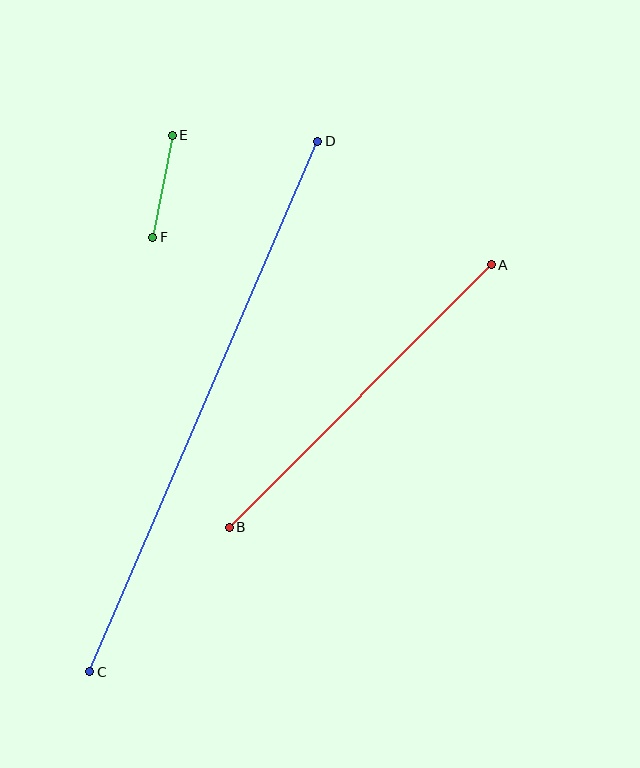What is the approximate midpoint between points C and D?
The midpoint is at approximately (204, 407) pixels.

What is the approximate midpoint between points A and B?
The midpoint is at approximately (360, 396) pixels.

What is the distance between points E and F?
The distance is approximately 104 pixels.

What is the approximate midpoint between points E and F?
The midpoint is at approximately (162, 186) pixels.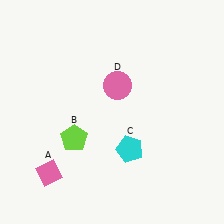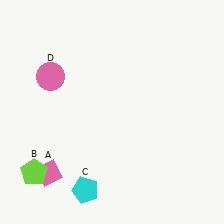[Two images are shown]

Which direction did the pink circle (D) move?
The pink circle (D) moved left.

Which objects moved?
The objects that moved are: the lime pentagon (B), the cyan pentagon (C), the pink circle (D).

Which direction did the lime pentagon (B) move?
The lime pentagon (B) moved left.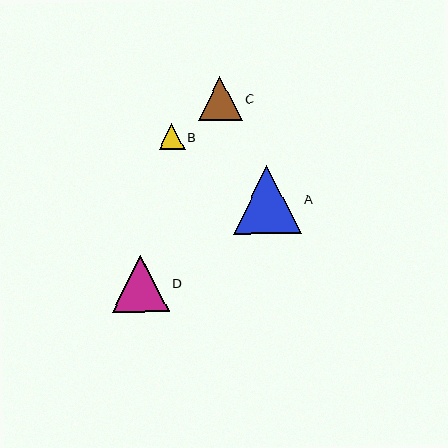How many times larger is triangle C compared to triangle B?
Triangle C is approximately 1.7 times the size of triangle B.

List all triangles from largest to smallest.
From largest to smallest: A, D, C, B.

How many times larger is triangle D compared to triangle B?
Triangle D is approximately 2.2 times the size of triangle B.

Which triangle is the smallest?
Triangle B is the smallest with a size of approximately 26 pixels.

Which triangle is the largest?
Triangle A is the largest with a size of approximately 68 pixels.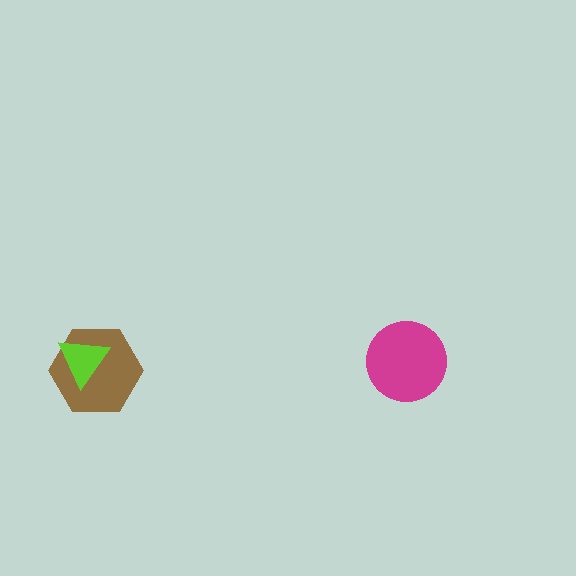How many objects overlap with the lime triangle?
1 object overlaps with the lime triangle.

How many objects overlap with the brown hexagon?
1 object overlaps with the brown hexagon.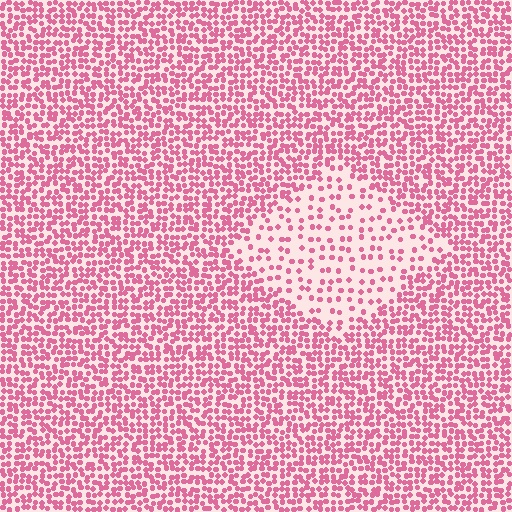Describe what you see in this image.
The image contains small pink elements arranged at two different densities. A diamond-shaped region is visible where the elements are less densely packed than the surrounding area.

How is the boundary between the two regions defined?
The boundary is defined by a change in element density (approximately 2.5x ratio). All elements are the same color, size, and shape.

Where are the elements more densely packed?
The elements are more densely packed outside the diamond boundary.